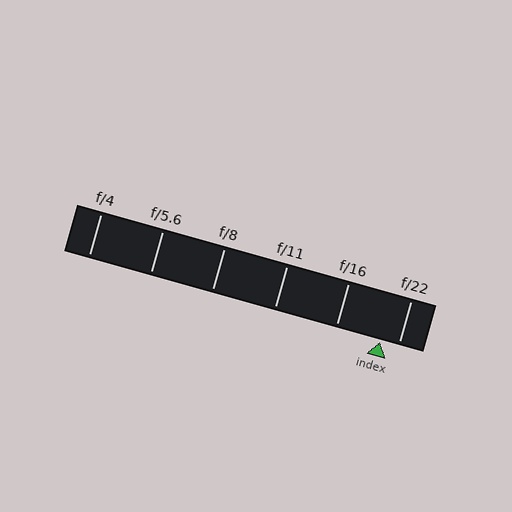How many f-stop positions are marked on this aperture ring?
There are 6 f-stop positions marked.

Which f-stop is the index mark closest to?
The index mark is closest to f/22.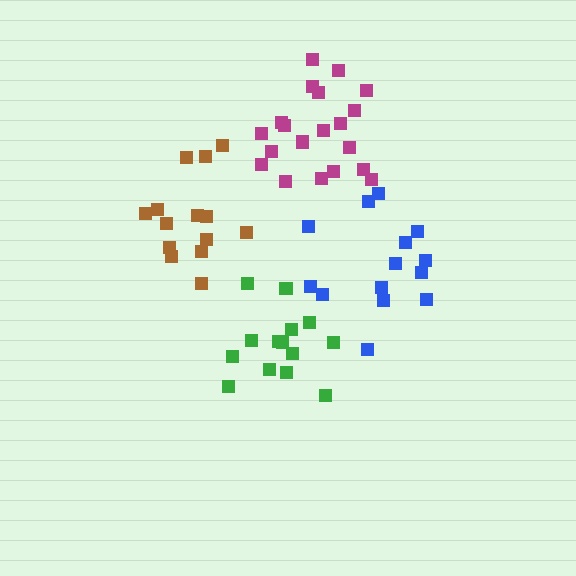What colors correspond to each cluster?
The clusters are colored: green, blue, brown, magenta.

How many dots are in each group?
Group 1: 14 dots, Group 2: 14 dots, Group 3: 14 dots, Group 4: 20 dots (62 total).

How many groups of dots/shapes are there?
There are 4 groups.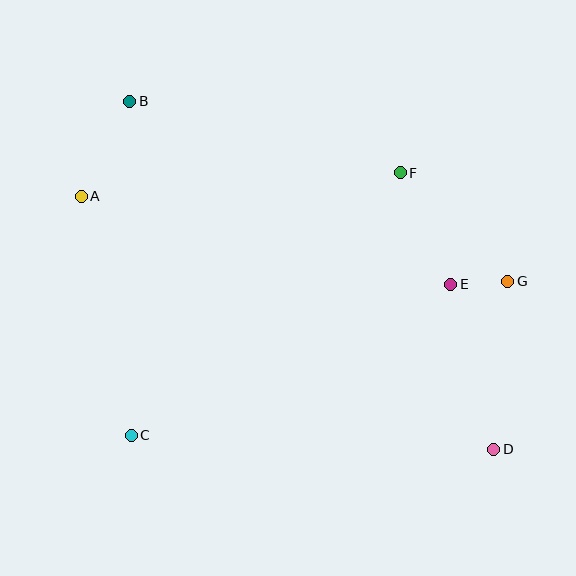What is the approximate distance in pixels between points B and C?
The distance between B and C is approximately 334 pixels.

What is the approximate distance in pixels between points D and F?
The distance between D and F is approximately 292 pixels.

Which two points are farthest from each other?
Points B and D are farthest from each other.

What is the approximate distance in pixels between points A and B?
The distance between A and B is approximately 107 pixels.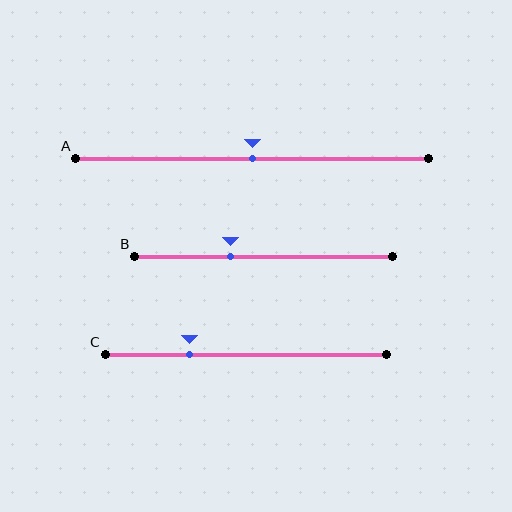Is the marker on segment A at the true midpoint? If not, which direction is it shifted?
Yes, the marker on segment A is at the true midpoint.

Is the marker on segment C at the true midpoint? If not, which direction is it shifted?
No, the marker on segment C is shifted to the left by about 20% of the segment length.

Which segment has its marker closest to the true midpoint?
Segment A has its marker closest to the true midpoint.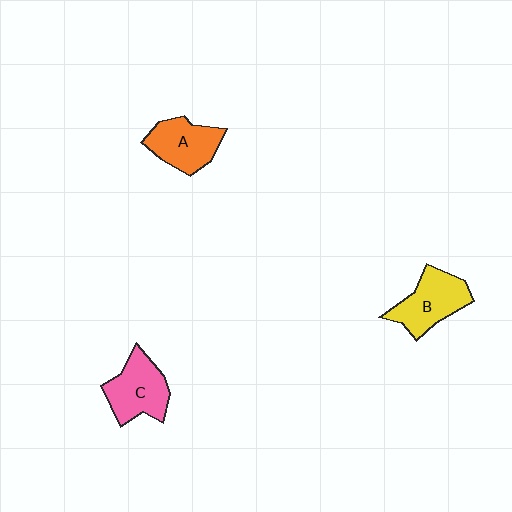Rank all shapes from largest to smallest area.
From largest to smallest: B (yellow), C (pink), A (orange).